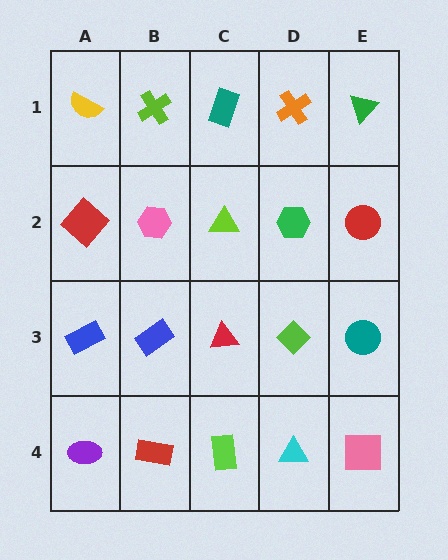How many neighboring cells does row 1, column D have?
3.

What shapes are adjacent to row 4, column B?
A blue rectangle (row 3, column B), a purple ellipse (row 4, column A), a lime rectangle (row 4, column C).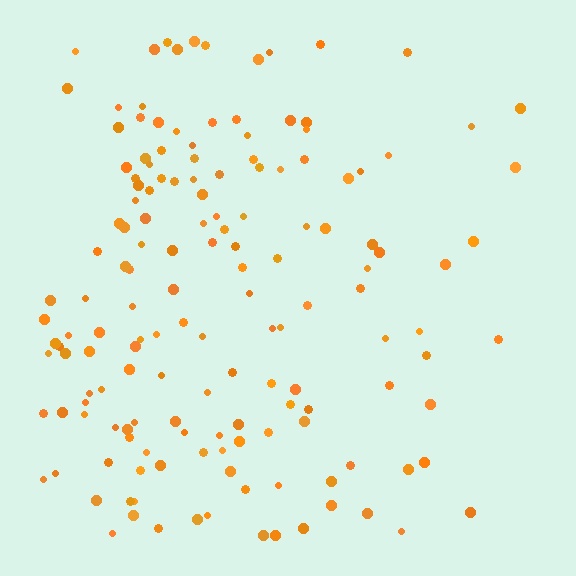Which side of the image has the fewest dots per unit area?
The right.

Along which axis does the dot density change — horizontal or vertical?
Horizontal.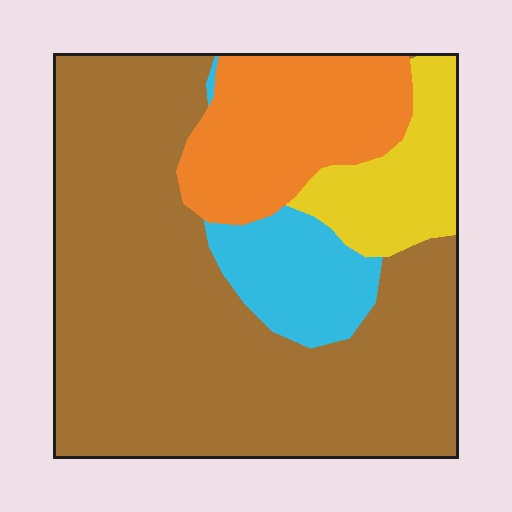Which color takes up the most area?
Brown, at roughly 60%.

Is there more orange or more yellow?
Orange.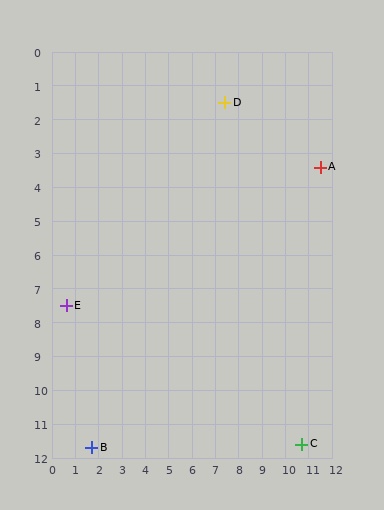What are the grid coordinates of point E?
Point E is at approximately (0.6, 7.5).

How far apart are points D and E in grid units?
Points D and E are about 9.1 grid units apart.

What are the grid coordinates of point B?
Point B is at approximately (1.7, 11.7).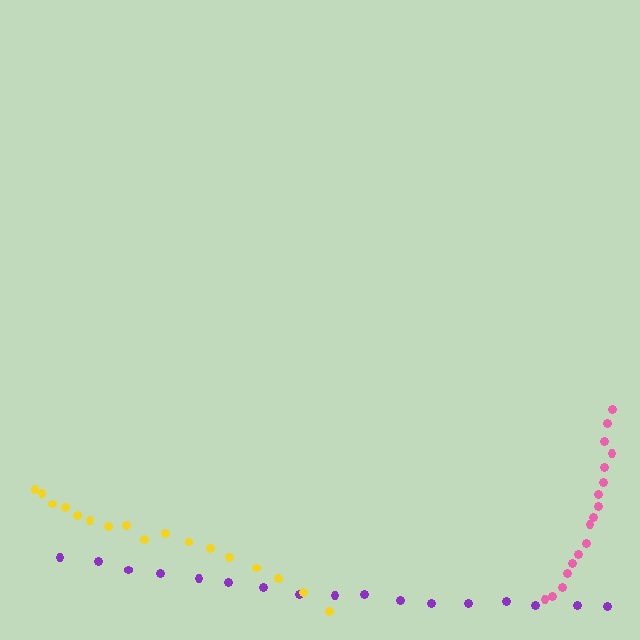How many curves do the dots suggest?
There are 3 distinct paths.